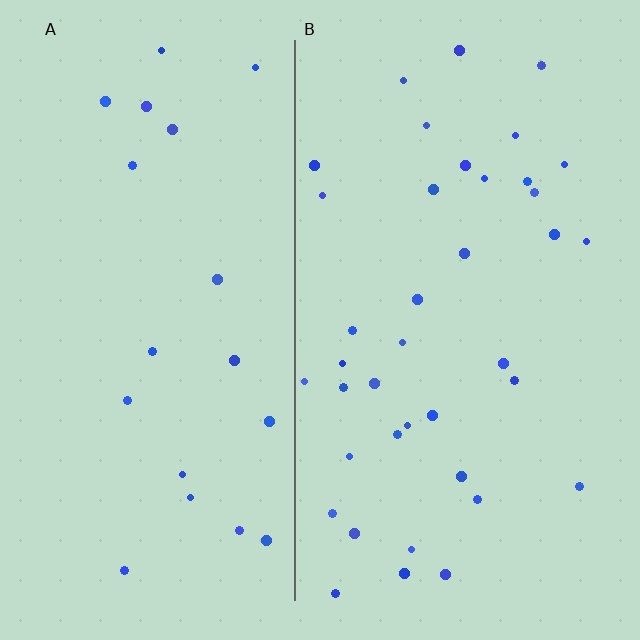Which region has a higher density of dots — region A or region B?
B (the right).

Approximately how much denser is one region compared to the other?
Approximately 2.0× — region B over region A.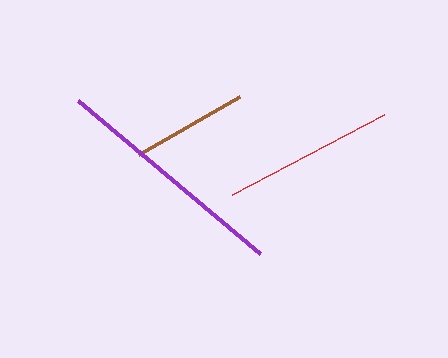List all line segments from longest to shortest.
From longest to shortest: purple, red, brown.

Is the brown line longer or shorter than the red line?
The red line is longer than the brown line.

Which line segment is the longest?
The purple line is the longest at approximately 237 pixels.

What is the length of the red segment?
The red segment is approximately 172 pixels long.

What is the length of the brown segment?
The brown segment is approximately 117 pixels long.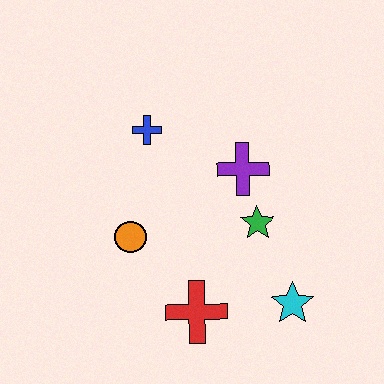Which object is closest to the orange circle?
The red cross is closest to the orange circle.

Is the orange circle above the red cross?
Yes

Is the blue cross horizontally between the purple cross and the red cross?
No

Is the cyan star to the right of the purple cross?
Yes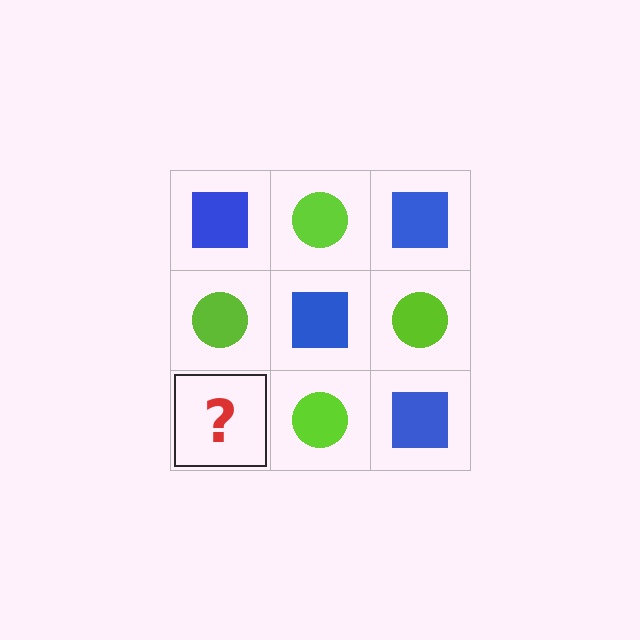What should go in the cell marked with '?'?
The missing cell should contain a blue square.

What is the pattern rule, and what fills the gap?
The rule is that it alternates blue square and lime circle in a checkerboard pattern. The gap should be filled with a blue square.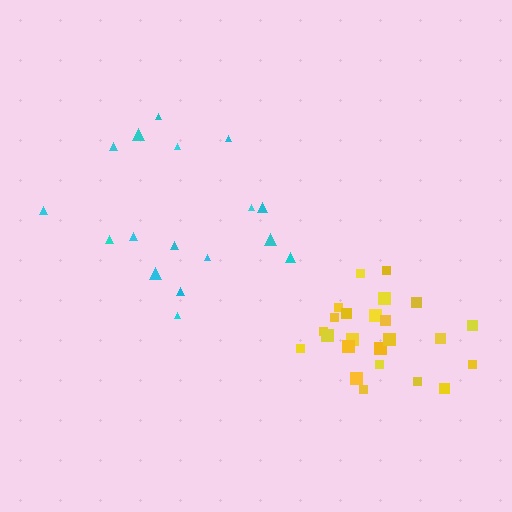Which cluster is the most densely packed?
Yellow.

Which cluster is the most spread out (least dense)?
Cyan.